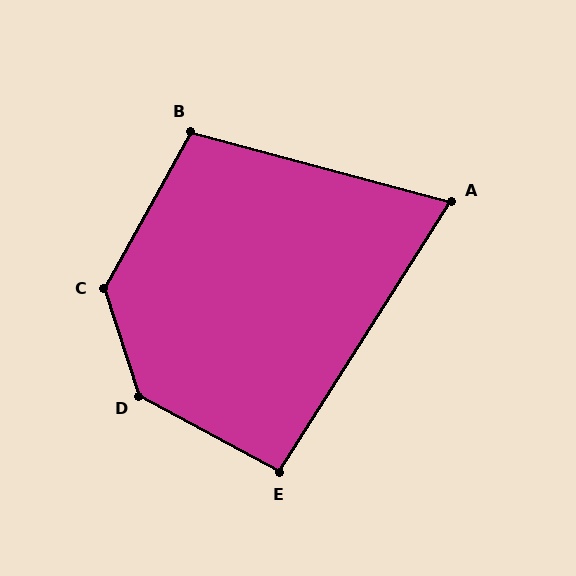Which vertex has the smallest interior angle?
A, at approximately 73 degrees.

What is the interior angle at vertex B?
Approximately 104 degrees (obtuse).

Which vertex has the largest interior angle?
D, at approximately 136 degrees.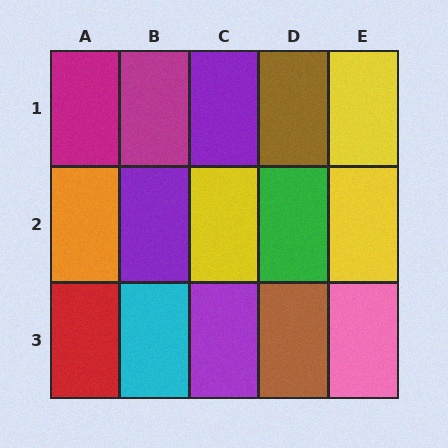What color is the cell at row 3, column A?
Red.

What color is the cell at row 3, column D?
Brown.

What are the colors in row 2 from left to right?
Orange, purple, yellow, green, yellow.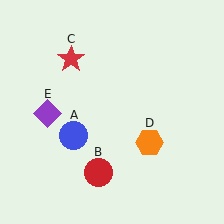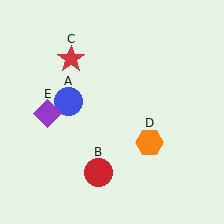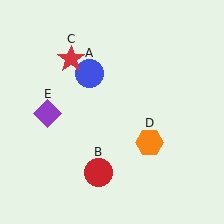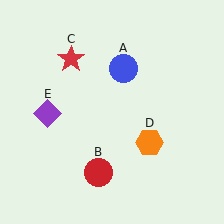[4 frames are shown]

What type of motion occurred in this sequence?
The blue circle (object A) rotated clockwise around the center of the scene.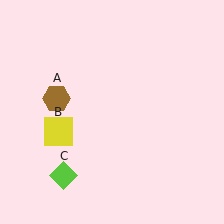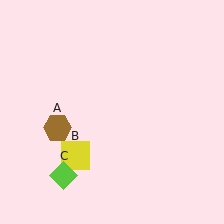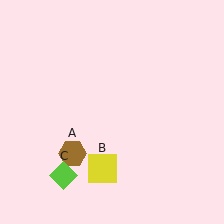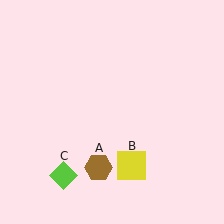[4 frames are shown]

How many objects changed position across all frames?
2 objects changed position: brown hexagon (object A), yellow square (object B).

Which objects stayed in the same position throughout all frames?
Lime diamond (object C) remained stationary.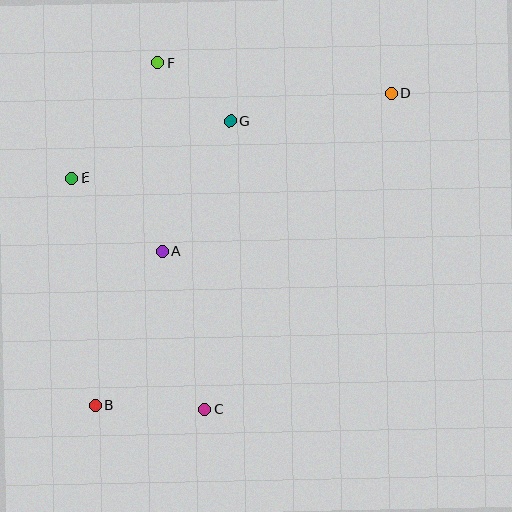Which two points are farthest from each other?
Points B and D are farthest from each other.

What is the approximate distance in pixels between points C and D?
The distance between C and D is approximately 366 pixels.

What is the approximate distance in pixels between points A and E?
The distance between A and E is approximately 116 pixels.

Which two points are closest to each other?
Points F and G are closest to each other.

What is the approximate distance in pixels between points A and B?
The distance between A and B is approximately 168 pixels.